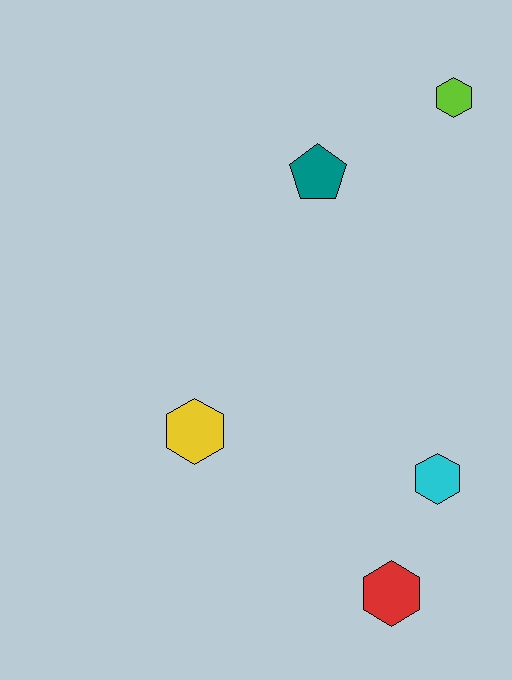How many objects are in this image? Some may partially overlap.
There are 5 objects.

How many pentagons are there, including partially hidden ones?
There is 1 pentagon.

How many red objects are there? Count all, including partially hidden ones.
There is 1 red object.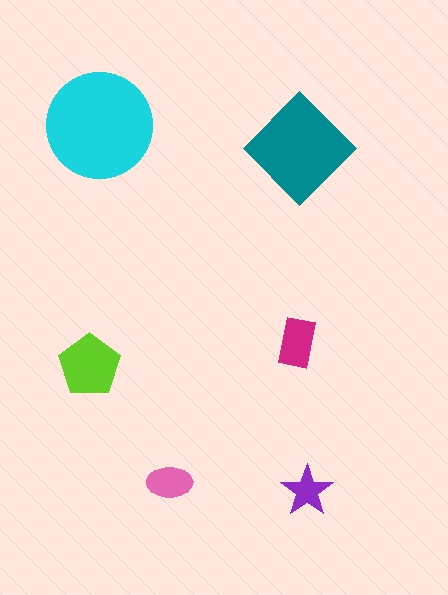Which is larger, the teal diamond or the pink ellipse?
The teal diamond.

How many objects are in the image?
There are 6 objects in the image.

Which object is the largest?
The cyan circle.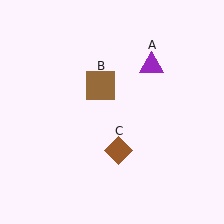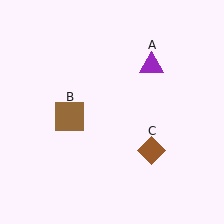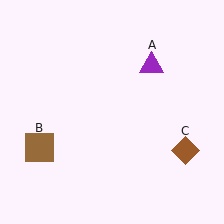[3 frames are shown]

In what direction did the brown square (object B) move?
The brown square (object B) moved down and to the left.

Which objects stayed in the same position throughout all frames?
Purple triangle (object A) remained stationary.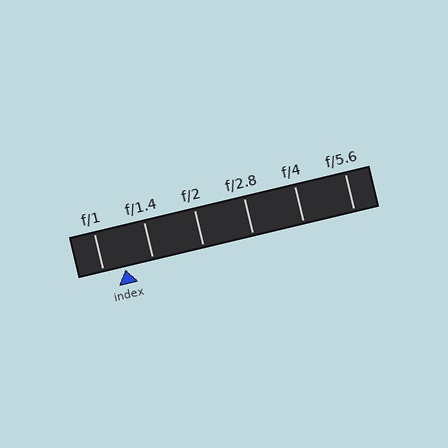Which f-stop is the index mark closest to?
The index mark is closest to f/1.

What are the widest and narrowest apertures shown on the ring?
The widest aperture shown is f/1 and the narrowest is f/5.6.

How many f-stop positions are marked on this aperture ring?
There are 6 f-stop positions marked.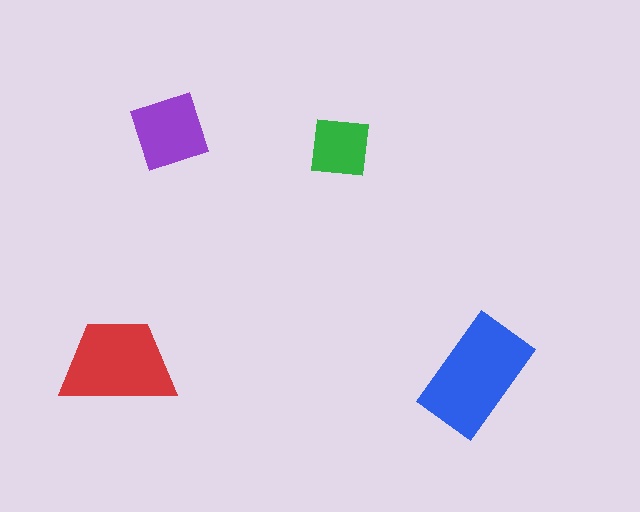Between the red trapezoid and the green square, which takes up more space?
The red trapezoid.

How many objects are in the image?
There are 4 objects in the image.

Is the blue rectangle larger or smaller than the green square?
Larger.